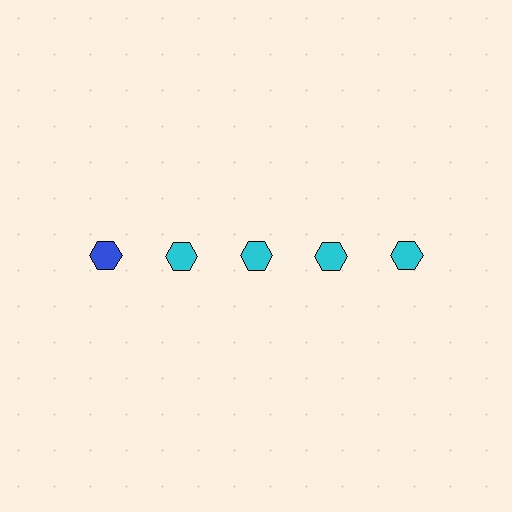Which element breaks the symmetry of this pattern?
The blue hexagon in the top row, leftmost column breaks the symmetry. All other shapes are cyan hexagons.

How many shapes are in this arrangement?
There are 5 shapes arranged in a grid pattern.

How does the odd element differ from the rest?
It has a different color: blue instead of cyan.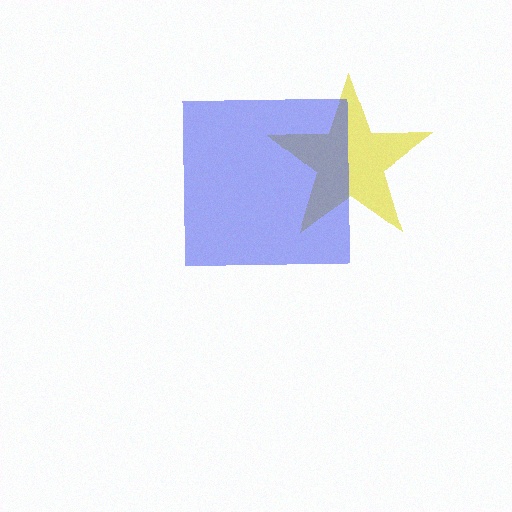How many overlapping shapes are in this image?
There are 2 overlapping shapes in the image.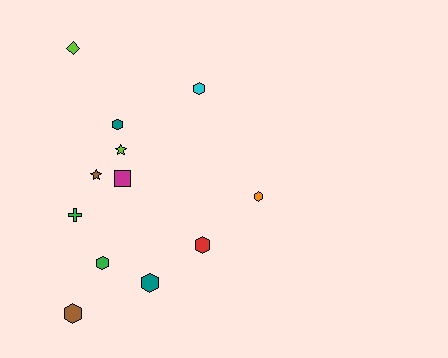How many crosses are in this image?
There is 1 cross.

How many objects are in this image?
There are 12 objects.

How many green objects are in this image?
There are 2 green objects.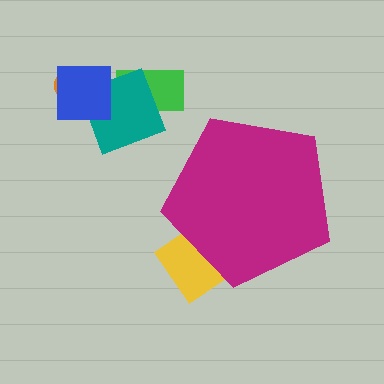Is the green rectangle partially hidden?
No, the green rectangle is fully visible.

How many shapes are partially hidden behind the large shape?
1 shape is partially hidden.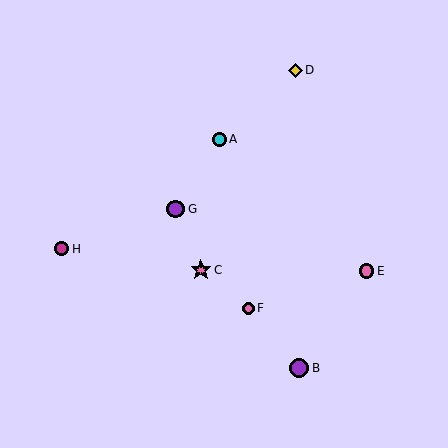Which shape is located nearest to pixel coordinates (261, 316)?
The pink circle (labeled F) at (248, 308) is nearest to that location.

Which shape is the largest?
The pink star (labeled C) is the largest.